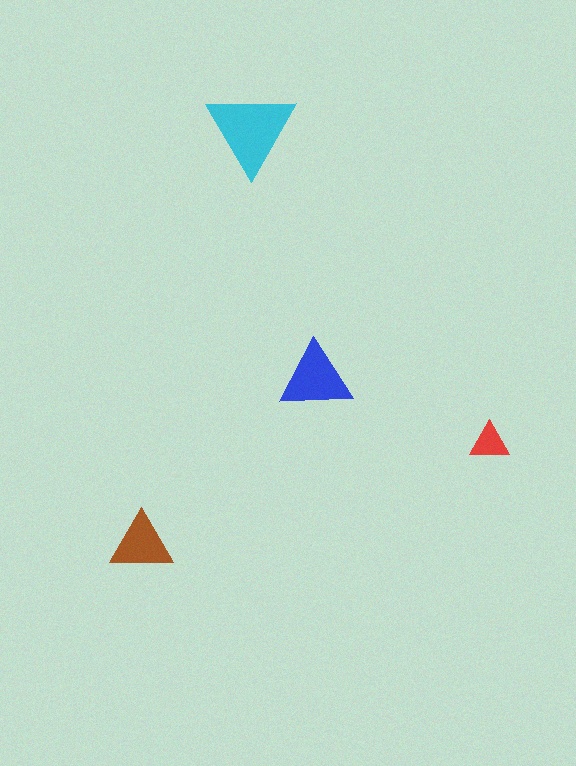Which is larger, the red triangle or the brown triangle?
The brown one.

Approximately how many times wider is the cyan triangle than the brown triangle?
About 1.5 times wider.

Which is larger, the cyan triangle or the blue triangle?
The cyan one.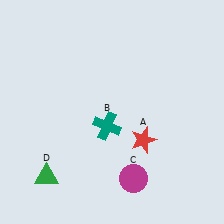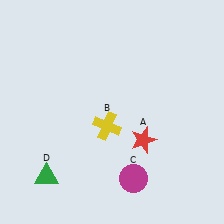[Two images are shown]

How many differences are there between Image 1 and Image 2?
There is 1 difference between the two images.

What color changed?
The cross (B) changed from teal in Image 1 to yellow in Image 2.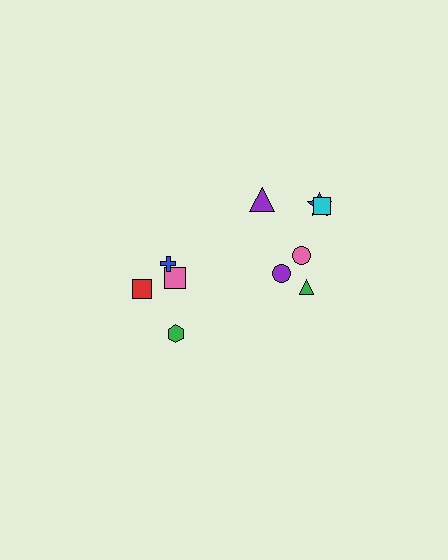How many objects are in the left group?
There are 4 objects.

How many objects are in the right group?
There are 6 objects.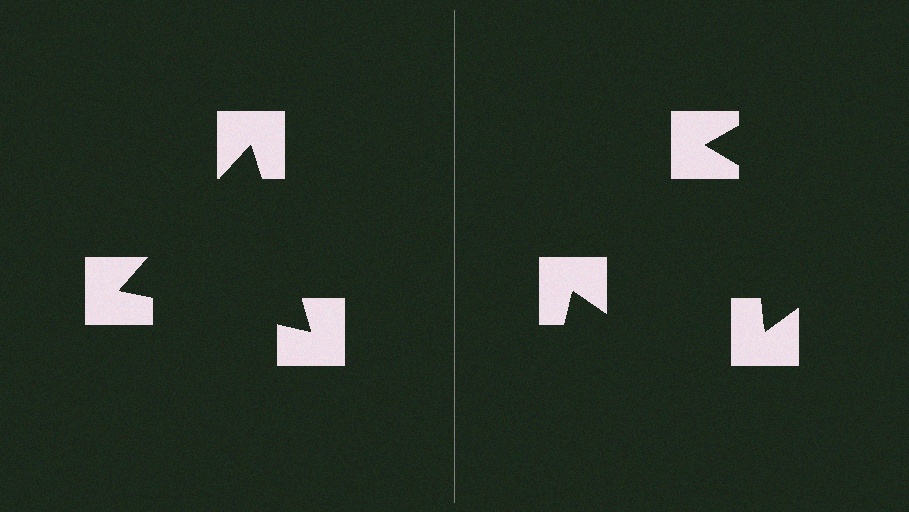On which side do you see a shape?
An illusory triangle appears on the left side. On the right side the wedge cuts are rotated, so no coherent shape forms.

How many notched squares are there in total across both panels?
6 — 3 on each side.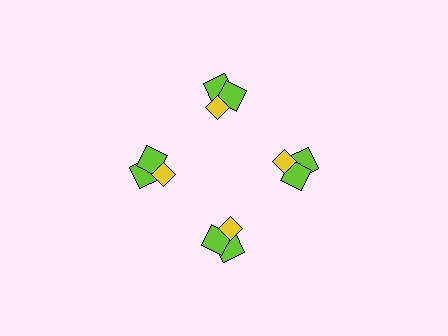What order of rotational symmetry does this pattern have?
This pattern has 4-fold rotational symmetry.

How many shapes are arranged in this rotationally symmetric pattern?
There are 12 shapes, arranged in 4 groups of 3.